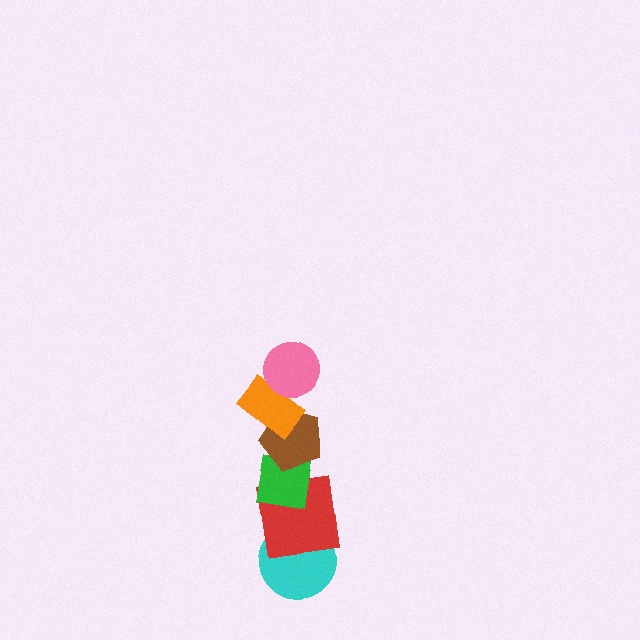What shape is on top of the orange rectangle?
The pink circle is on top of the orange rectangle.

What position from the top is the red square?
The red square is 5th from the top.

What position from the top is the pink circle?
The pink circle is 1st from the top.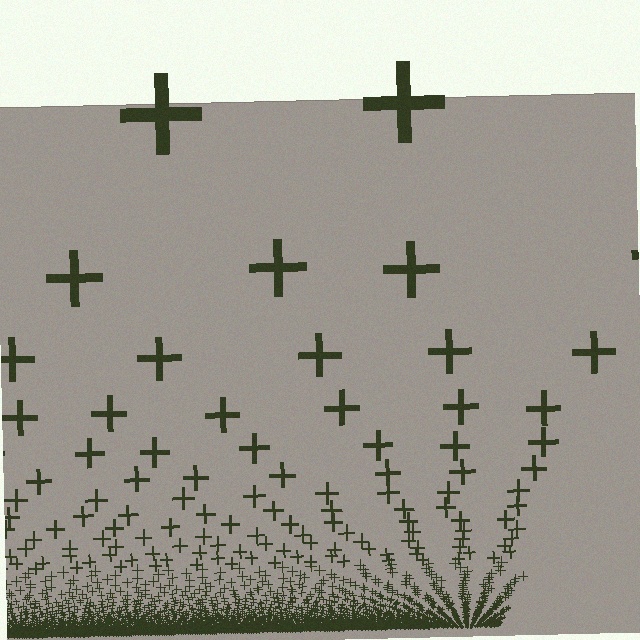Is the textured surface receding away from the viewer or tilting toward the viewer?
The surface appears to tilt toward the viewer. Texture elements get larger and sparser toward the top.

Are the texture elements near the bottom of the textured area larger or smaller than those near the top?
Smaller. The gradient is inverted — elements near the bottom are smaller and denser.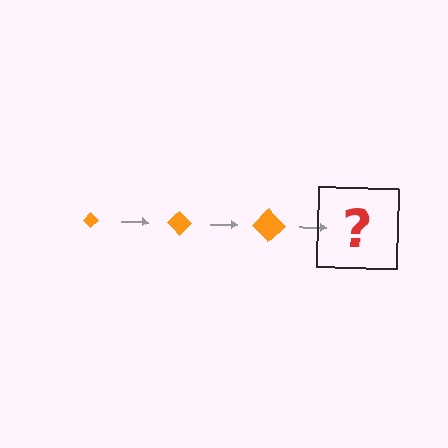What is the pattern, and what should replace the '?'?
The pattern is that the diamond gets progressively larger each step. The '?' should be an orange diamond, larger than the previous one.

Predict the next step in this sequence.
The next step is an orange diamond, larger than the previous one.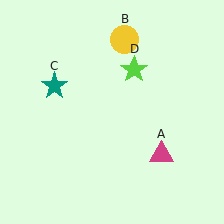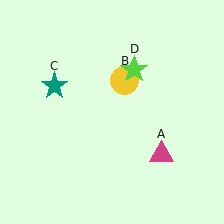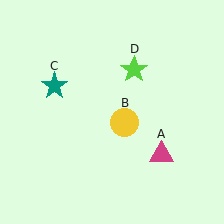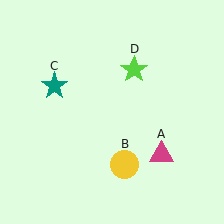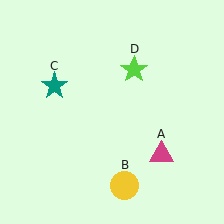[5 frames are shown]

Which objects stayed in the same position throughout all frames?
Magenta triangle (object A) and teal star (object C) and lime star (object D) remained stationary.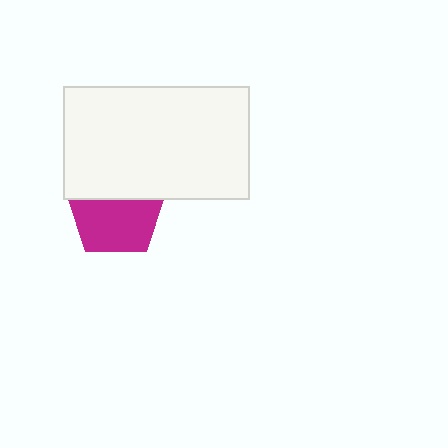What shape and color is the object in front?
The object in front is a white rectangle.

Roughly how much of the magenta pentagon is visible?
About half of it is visible (roughly 63%).